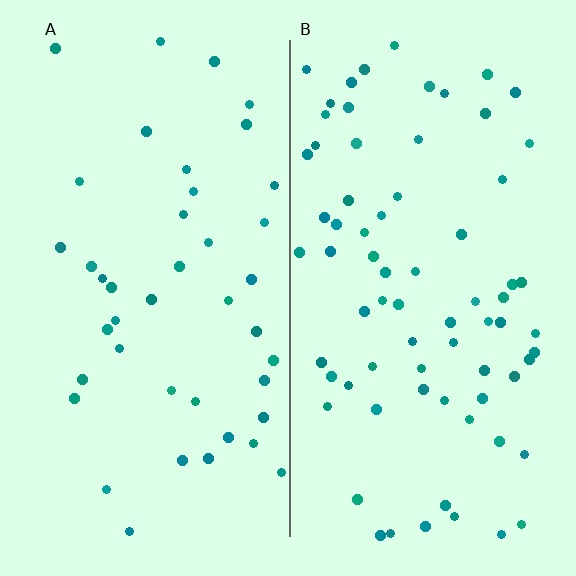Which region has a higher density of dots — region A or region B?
B (the right).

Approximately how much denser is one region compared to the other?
Approximately 1.8× — region B over region A.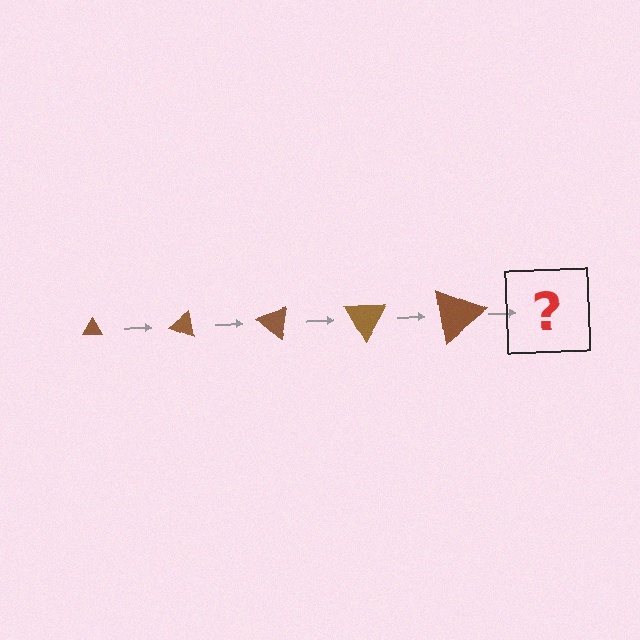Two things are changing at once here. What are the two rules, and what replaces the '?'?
The two rules are that the triangle grows larger each step and it rotates 20 degrees each step. The '?' should be a triangle, larger than the previous one and rotated 100 degrees from the start.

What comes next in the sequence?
The next element should be a triangle, larger than the previous one and rotated 100 degrees from the start.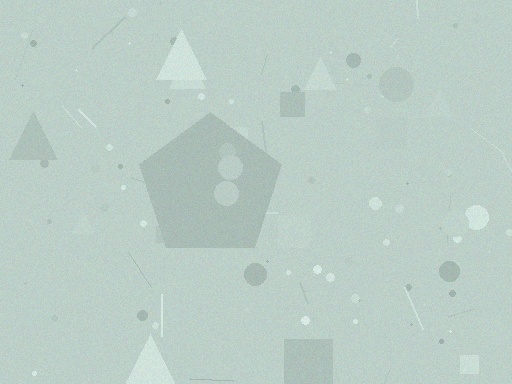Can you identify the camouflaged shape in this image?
The camouflaged shape is a pentagon.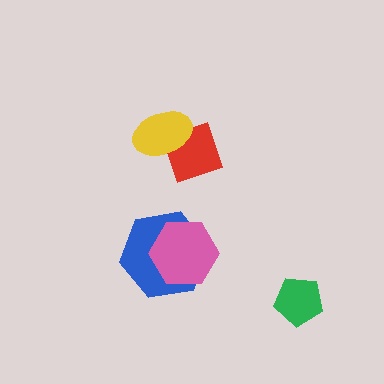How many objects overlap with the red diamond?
1 object overlaps with the red diamond.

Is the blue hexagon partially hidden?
Yes, it is partially covered by another shape.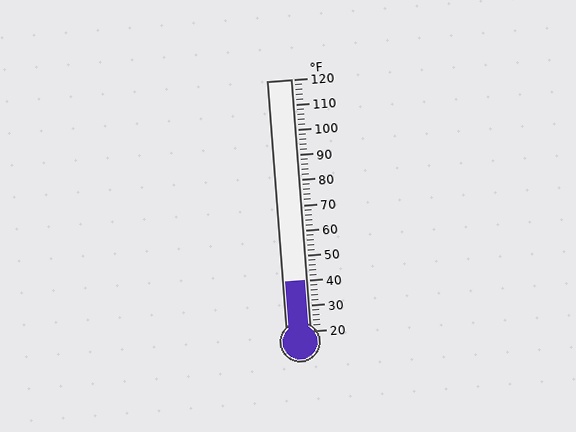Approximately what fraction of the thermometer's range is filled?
The thermometer is filled to approximately 20% of its range.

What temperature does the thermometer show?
The thermometer shows approximately 40°F.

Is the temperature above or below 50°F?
The temperature is below 50°F.